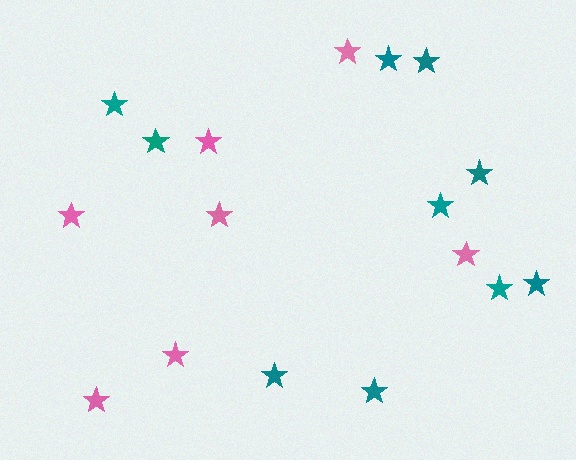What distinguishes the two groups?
There are 2 groups: one group of pink stars (7) and one group of teal stars (10).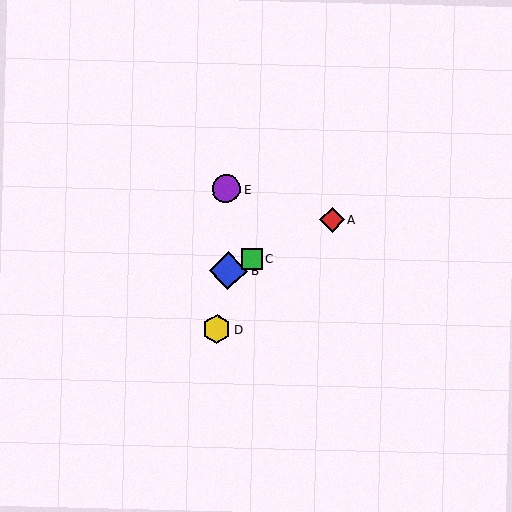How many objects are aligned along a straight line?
3 objects (A, B, C) are aligned along a straight line.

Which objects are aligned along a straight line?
Objects A, B, C are aligned along a straight line.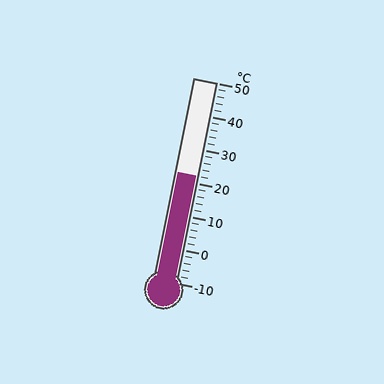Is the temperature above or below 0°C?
The temperature is above 0°C.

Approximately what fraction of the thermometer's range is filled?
The thermometer is filled to approximately 55% of its range.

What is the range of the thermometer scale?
The thermometer scale ranges from -10°C to 50°C.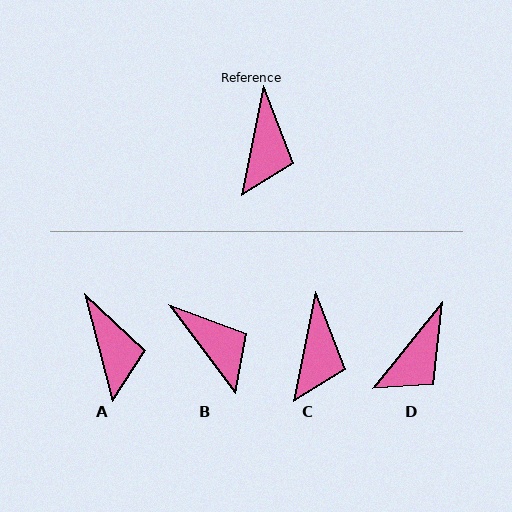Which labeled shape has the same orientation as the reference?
C.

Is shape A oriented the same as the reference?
No, it is off by about 25 degrees.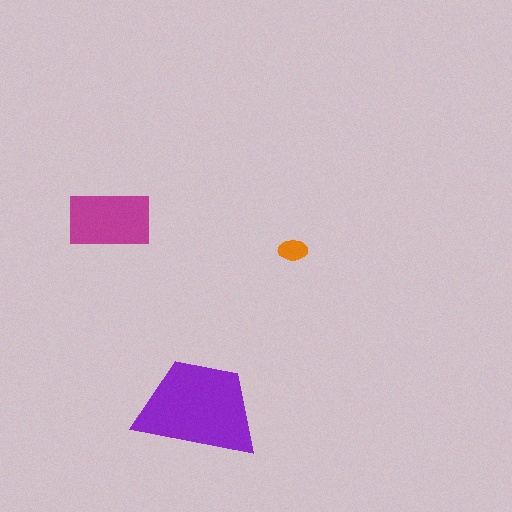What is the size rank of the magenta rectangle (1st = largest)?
2nd.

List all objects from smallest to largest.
The orange ellipse, the magenta rectangle, the purple trapezoid.